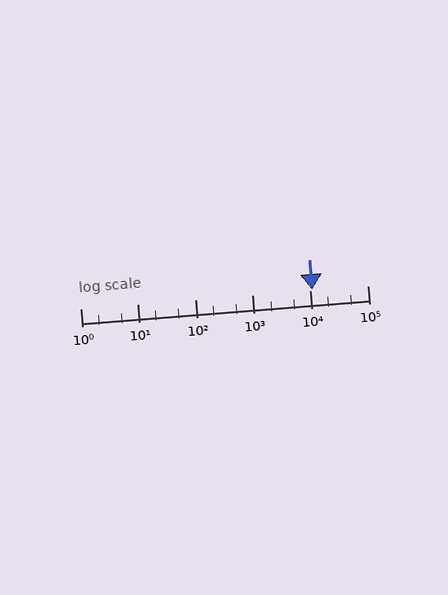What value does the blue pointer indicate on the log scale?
The pointer indicates approximately 11000.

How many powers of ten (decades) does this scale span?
The scale spans 5 decades, from 1 to 100000.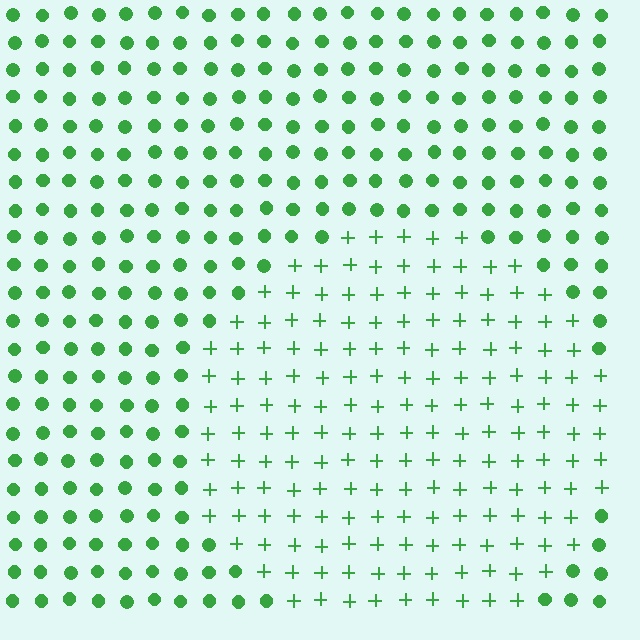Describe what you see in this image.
The image is filled with small green elements arranged in a uniform grid. A circle-shaped region contains plus signs, while the surrounding area contains circles. The boundary is defined purely by the change in element shape.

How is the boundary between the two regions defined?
The boundary is defined by a change in element shape: plus signs inside vs. circles outside. All elements share the same color and spacing.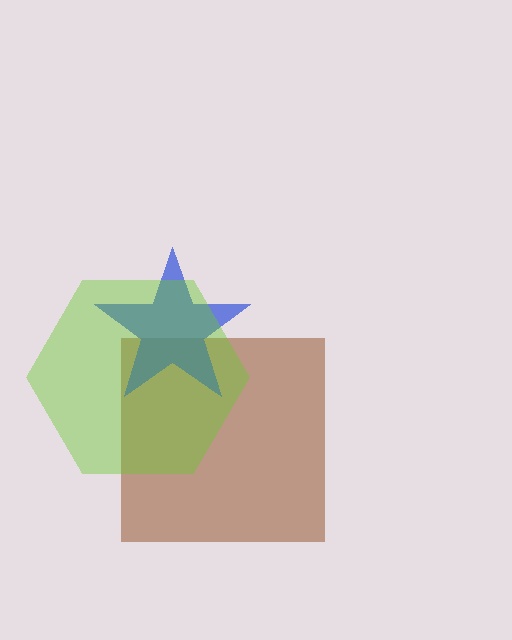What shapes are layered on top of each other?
The layered shapes are: a brown square, a blue star, a lime hexagon.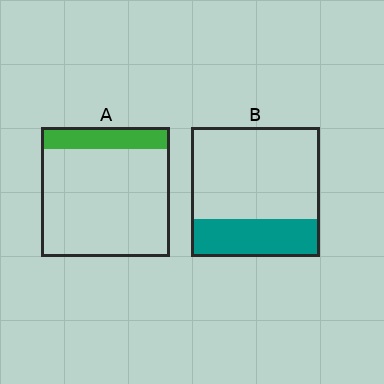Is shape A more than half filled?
No.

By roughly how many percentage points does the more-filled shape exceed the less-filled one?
By roughly 10 percentage points (B over A).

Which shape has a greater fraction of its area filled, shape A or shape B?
Shape B.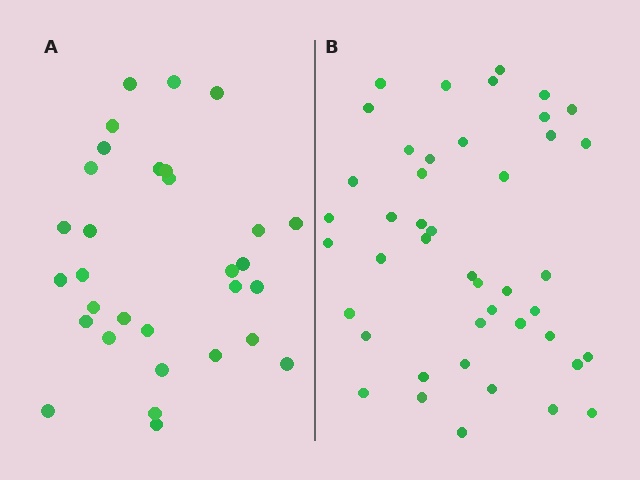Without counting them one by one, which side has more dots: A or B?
Region B (the right region) has more dots.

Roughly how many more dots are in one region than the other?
Region B has approximately 15 more dots than region A.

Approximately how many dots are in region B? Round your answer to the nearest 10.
About 40 dots. (The exact count is 44, which rounds to 40.)